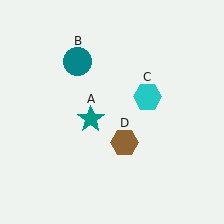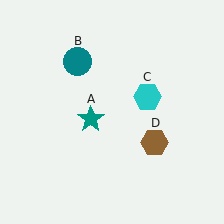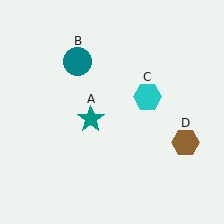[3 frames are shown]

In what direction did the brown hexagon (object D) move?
The brown hexagon (object D) moved right.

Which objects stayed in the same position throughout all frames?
Teal star (object A) and teal circle (object B) and cyan hexagon (object C) remained stationary.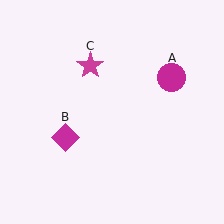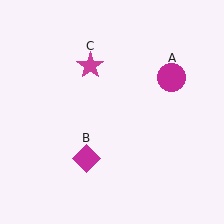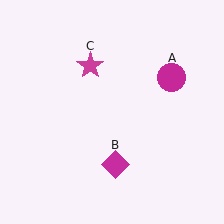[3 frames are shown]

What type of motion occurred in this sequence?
The magenta diamond (object B) rotated counterclockwise around the center of the scene.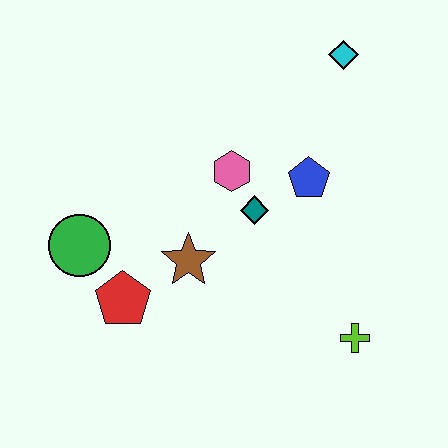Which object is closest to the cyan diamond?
The blue pentagon is closest to the cyan diamond.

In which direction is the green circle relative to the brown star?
The green circle is to the left of the brown star.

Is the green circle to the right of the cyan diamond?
No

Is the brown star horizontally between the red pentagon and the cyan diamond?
Yes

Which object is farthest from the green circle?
The cyan diamond is farthest from the green circle.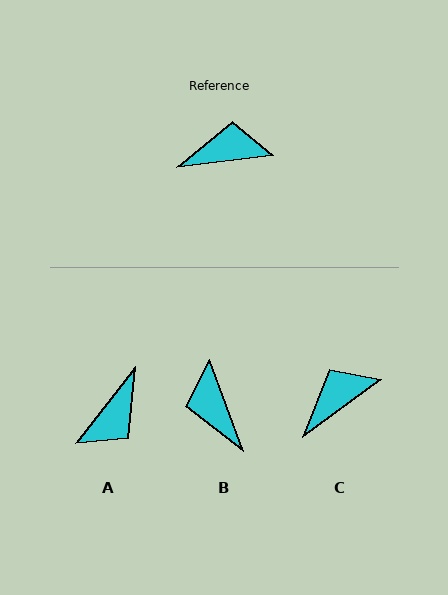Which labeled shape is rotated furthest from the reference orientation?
A, about 135 degrees away.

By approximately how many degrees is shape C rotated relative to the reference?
Approximately 30 degrees counter-clockwise.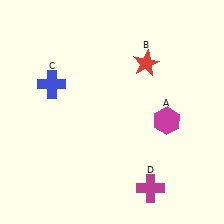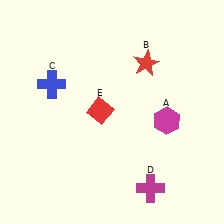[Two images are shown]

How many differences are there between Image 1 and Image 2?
There is 1 difference between the two images.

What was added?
A red diamond (E) was added in Image 2.